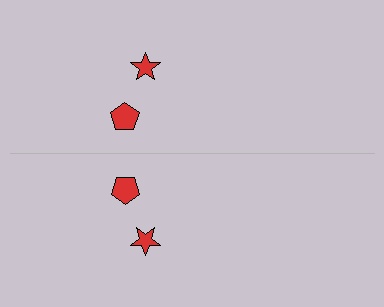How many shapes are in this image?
There are 4 shapes in this image.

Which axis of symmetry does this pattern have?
The pattern has a horizontal axis of symmetry running through the center of the image.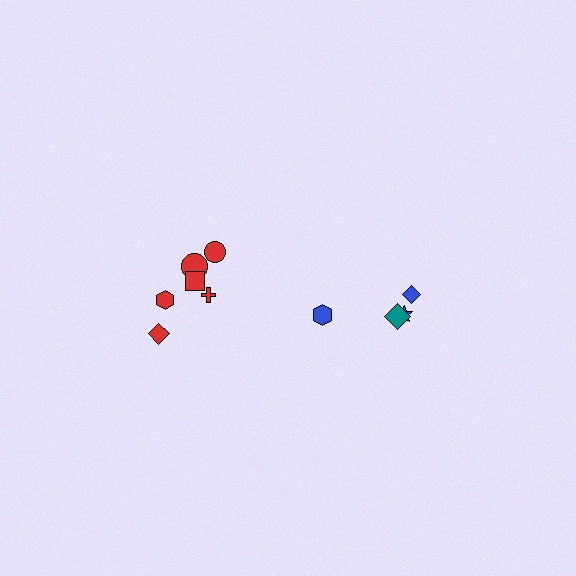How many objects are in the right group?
There are 4 objects.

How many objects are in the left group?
There are 6 objects.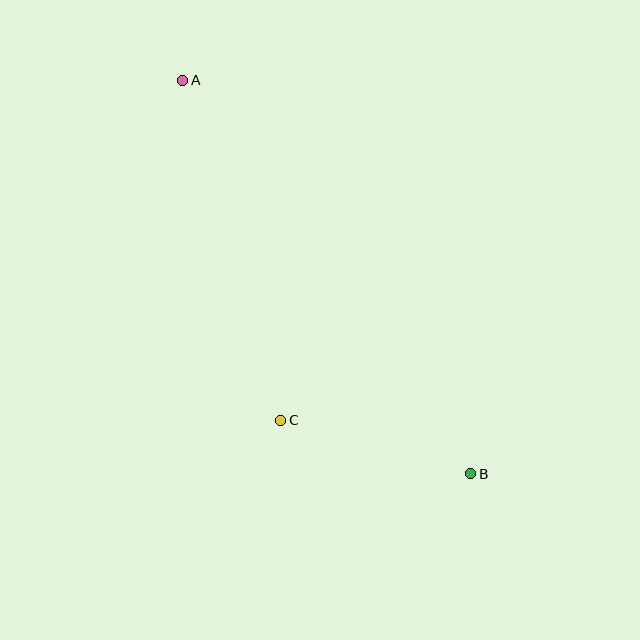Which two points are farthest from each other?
Points A and B are farthest from each other.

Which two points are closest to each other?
Points B and C are closest to each other.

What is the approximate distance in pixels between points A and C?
The distance between A and C is approximately 354 pixels.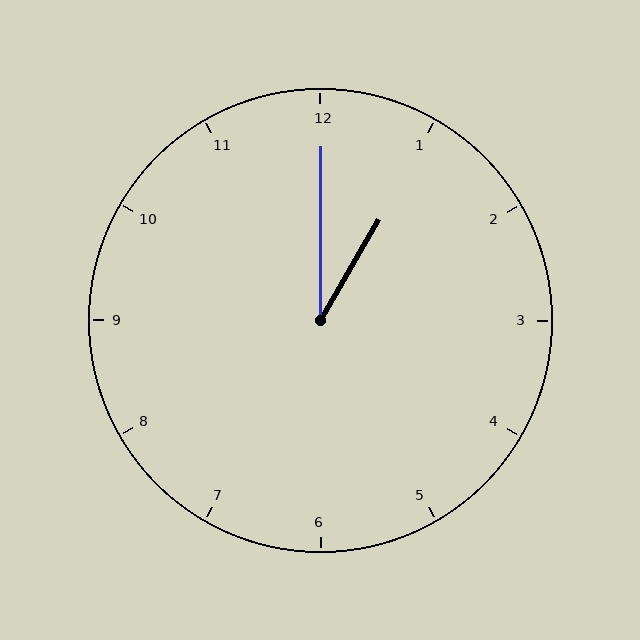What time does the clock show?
1:00.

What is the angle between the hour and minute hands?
Approximately 30 degrees.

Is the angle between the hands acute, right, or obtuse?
It is acute.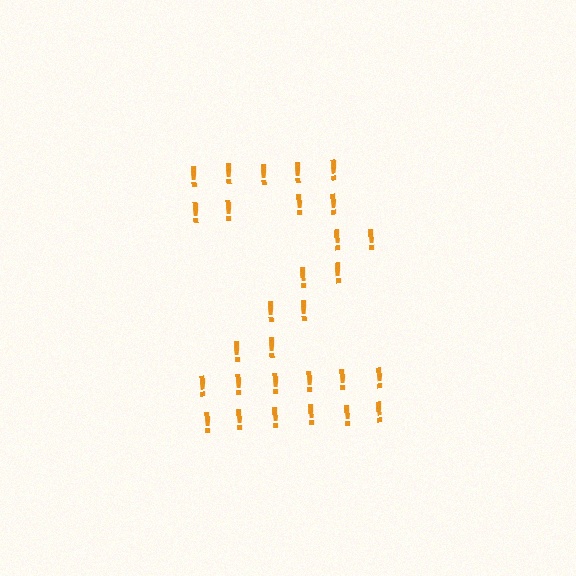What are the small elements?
The small elements are exclamation marks.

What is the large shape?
The large shape is the digit 2.